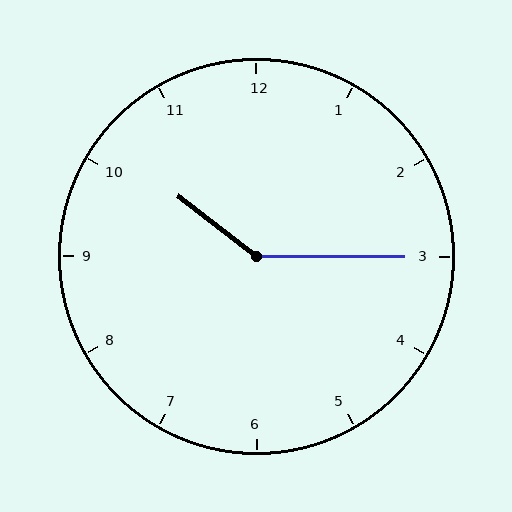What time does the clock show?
10:15.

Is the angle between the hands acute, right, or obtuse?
It is obtuse.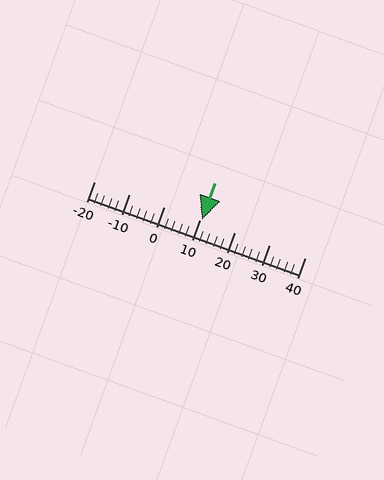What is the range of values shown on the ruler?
The ruler shows values from -20 to 40.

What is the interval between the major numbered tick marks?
The major tick marks are spaced 10 units apart.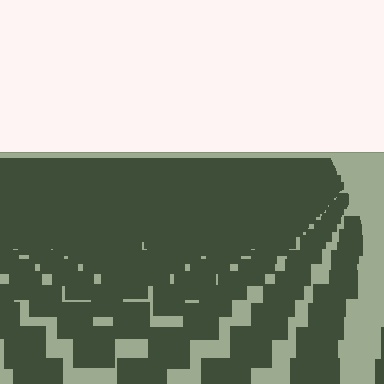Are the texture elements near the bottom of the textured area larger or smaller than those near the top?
Larger. Near the bottom, elements are closer to the viewer and appear at a bigger on-screen size.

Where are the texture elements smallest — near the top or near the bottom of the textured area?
Near the top.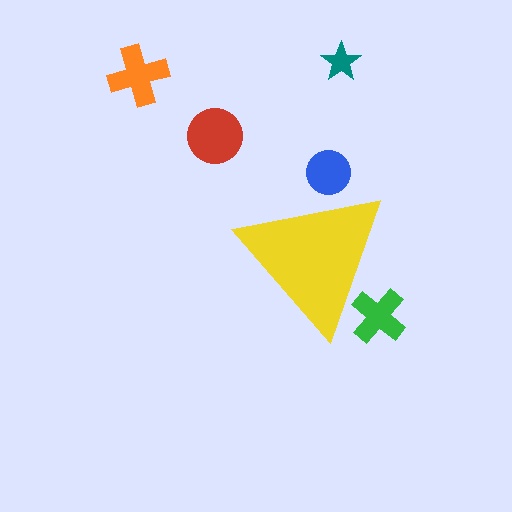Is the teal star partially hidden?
No, the teal star is fully visible.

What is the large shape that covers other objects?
A yellow triangle.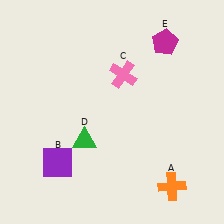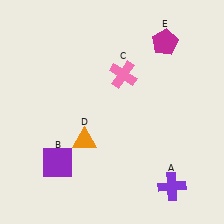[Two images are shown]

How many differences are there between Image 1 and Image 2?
There are 2 differences between the two images.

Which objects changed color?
A changed from orange to purple. D changed from green to orange.